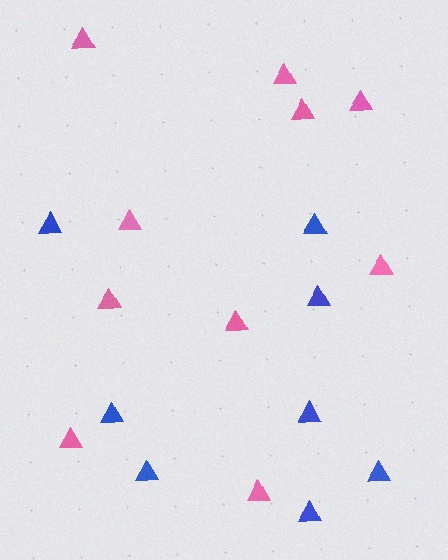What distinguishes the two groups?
There are 2 groups: one group of blue triangles (8) and one group of pink triangles (10).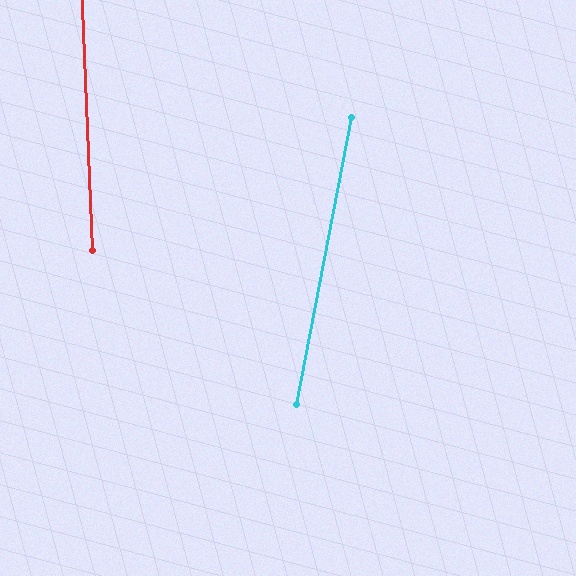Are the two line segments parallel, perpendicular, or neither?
Neither parallel nor perpendicular — they differ by about 13°.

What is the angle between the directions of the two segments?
Approximately 13 degrees.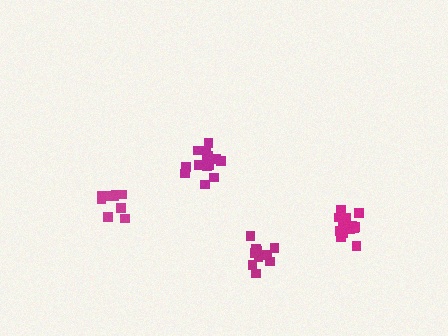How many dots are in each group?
Group 1: 14 dots, Group 2: 9 dots, Group 3: 15 dots, Group 4: 10 dots (48 total).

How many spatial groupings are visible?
There are 4 spatial groupings.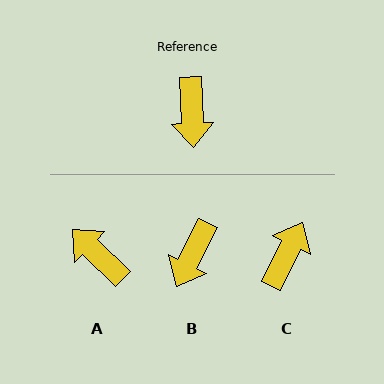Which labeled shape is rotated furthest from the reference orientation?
C, about 152 degrees away.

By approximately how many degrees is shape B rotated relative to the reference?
Approximately 29 degrees clockwise.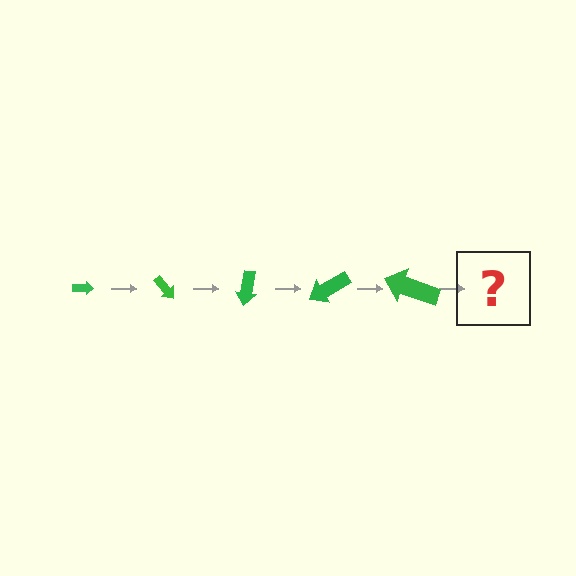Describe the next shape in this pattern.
It should be an arrow, larger than the previous one and rotated 250 degrees from the start.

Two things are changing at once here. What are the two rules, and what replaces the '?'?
The two rules are that the arrow grows larger each step and it rotates 50 degrees each step. The '?' should be an arrow, larger than the previous one and rotated 250 degrees from the start.